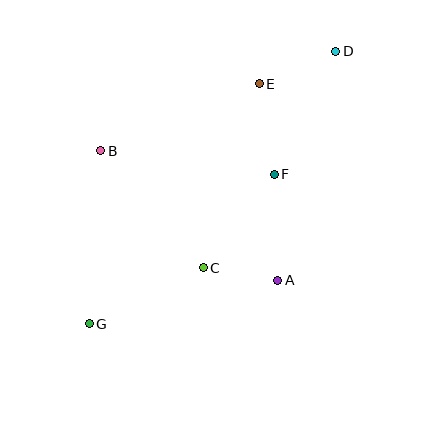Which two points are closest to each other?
Points A and C are closest to each other.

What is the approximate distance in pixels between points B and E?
The distance between B and E is approximately 172 pixels.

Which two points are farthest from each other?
Points D and G are farthest from each other.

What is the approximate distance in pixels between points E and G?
The distance between E and G is approximately 294 pixels.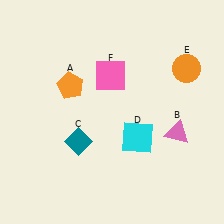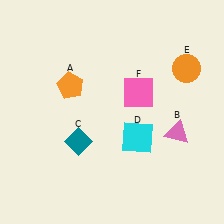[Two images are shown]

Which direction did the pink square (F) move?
The pink square (F) moved right.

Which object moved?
The pink square (F) moved right.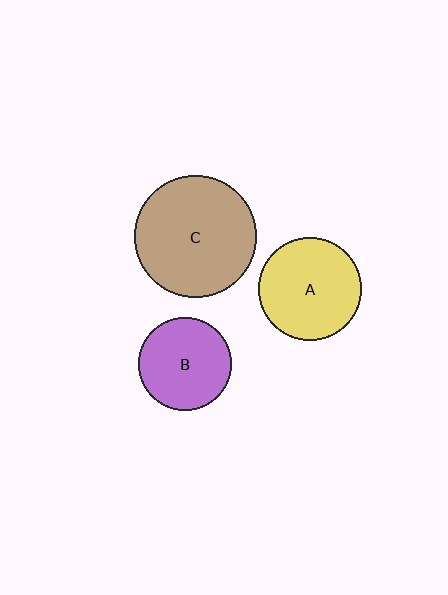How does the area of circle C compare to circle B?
Approximately 1.7 times.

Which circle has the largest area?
Circle C (brown).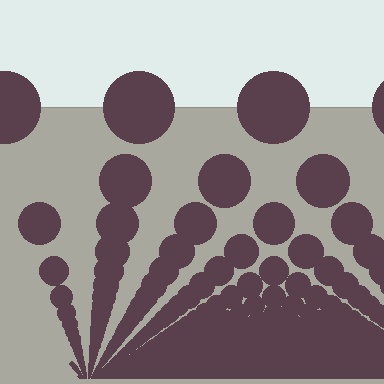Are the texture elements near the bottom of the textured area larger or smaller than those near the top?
Smaller. The gradient is inverted — elements near the bottom are smaller and denser.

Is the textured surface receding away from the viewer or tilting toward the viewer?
The surface appears to tilt toward the viewer. Texture elements get larger and sparser toward the top.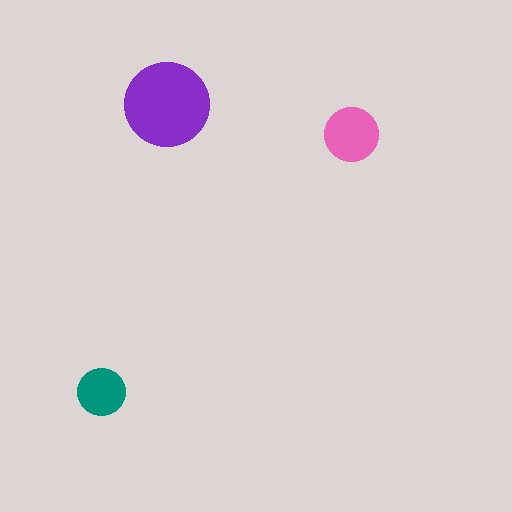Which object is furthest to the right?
The pink circle is rightmost.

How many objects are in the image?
There are 3 objects in the image.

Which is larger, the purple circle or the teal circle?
The purple one.